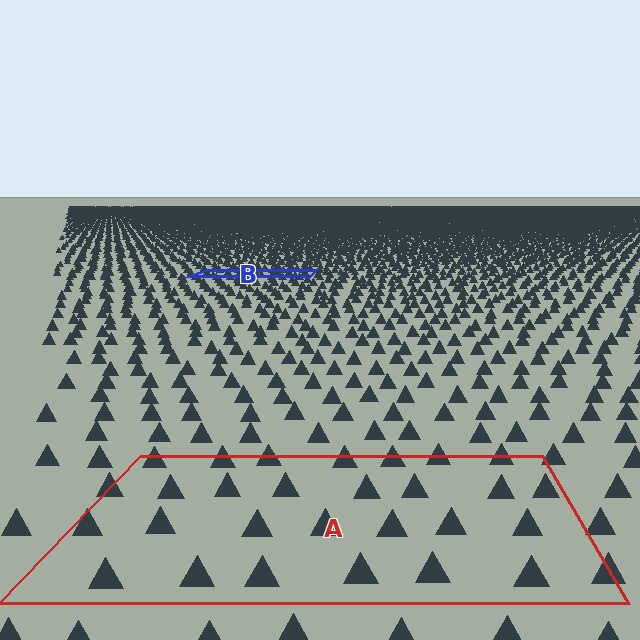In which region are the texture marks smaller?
The texture marks are smaller in region B, because it is farther away.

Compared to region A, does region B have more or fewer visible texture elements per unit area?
Region B has more texture elements per unit area — they are packed more densely because it is farther away.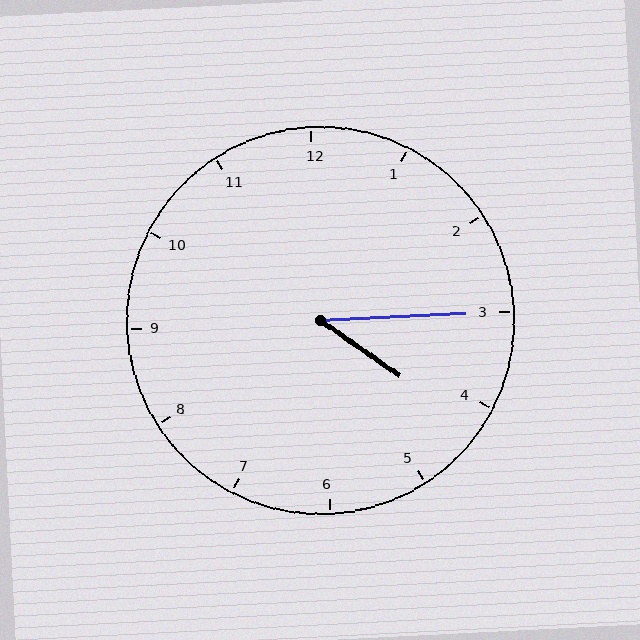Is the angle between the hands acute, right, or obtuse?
It is acute.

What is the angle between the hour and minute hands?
Approximately 38 degrees.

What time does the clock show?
4:15.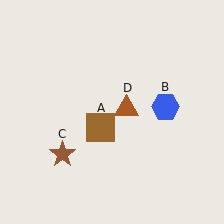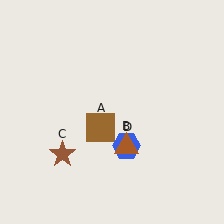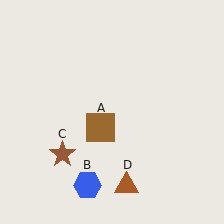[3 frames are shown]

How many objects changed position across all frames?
2 objects changed position: blue hexagon (object B), brown triangle (object D).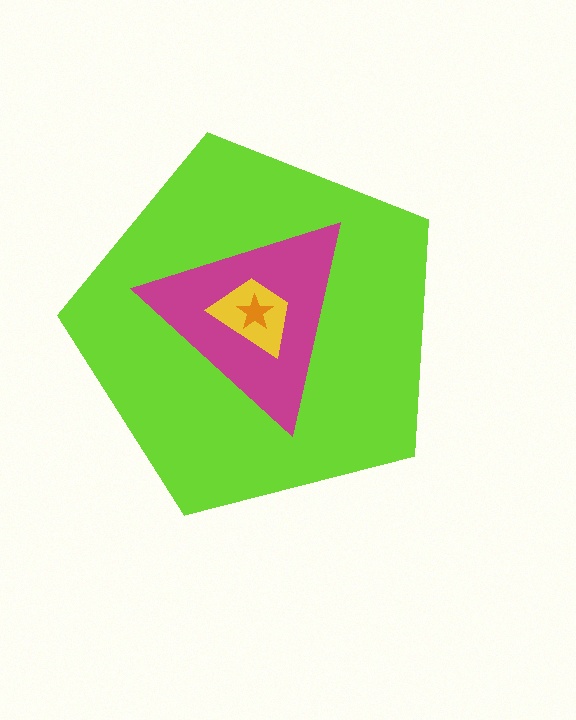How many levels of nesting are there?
4.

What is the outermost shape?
The lime pentagon.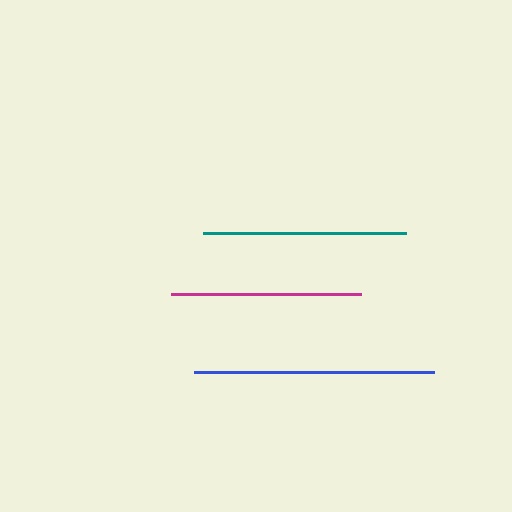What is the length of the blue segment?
The blue segment is approximately 241 pixels long.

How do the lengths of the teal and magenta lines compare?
The teal and magenta lines are approximately the same length.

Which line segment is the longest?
The blue line is the longest at approximately 241 pixels.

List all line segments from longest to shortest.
From longest to shortest: blue, teal, magenta.